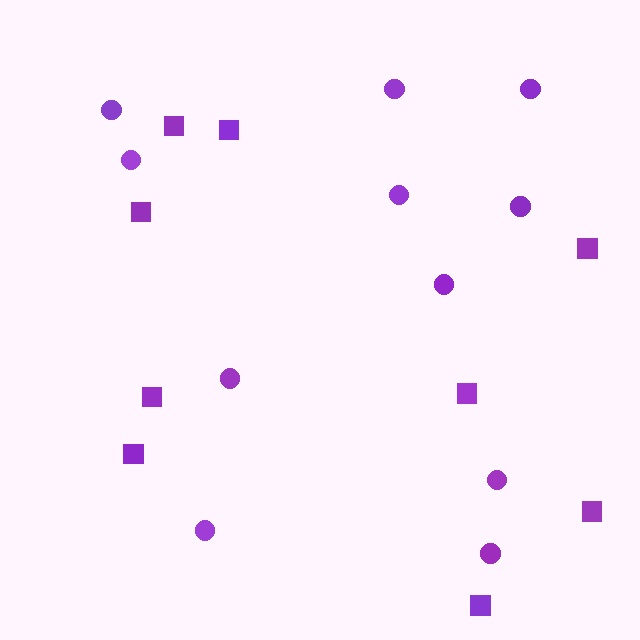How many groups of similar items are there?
There are 2 groups: one group of circles (11) and one group of squares (9).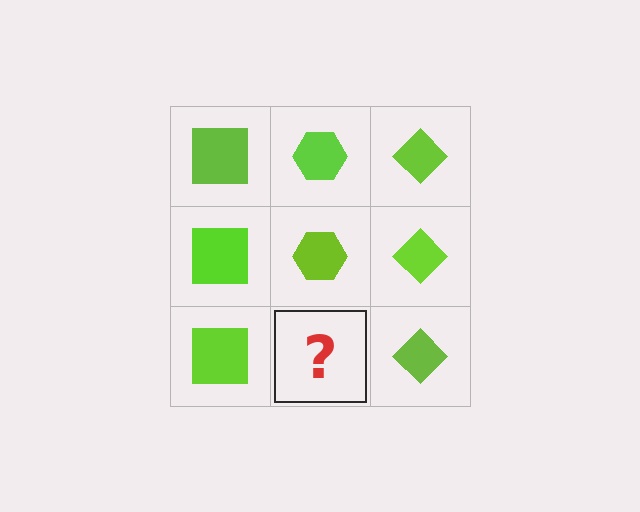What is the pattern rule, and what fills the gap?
The rule is that each column has a consistent shape. The gap should be filled with a lime hexagon.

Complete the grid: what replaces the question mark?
The question mark should be replaced with a lime hexagon.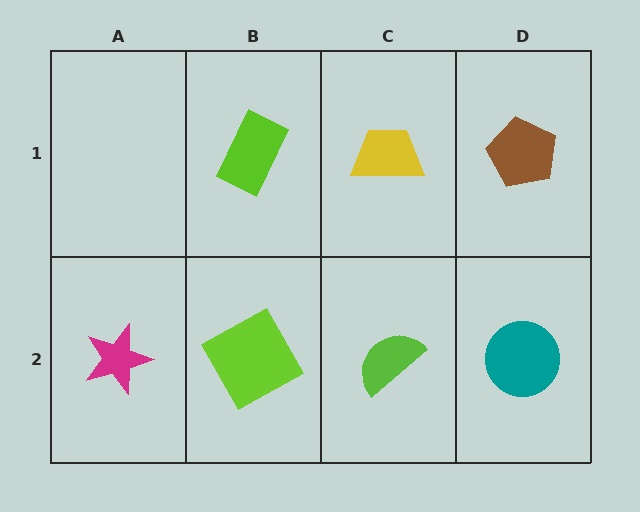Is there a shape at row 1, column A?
No, that cell is empty.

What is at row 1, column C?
A yellow trapezoid.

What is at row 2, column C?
A lime semicircle.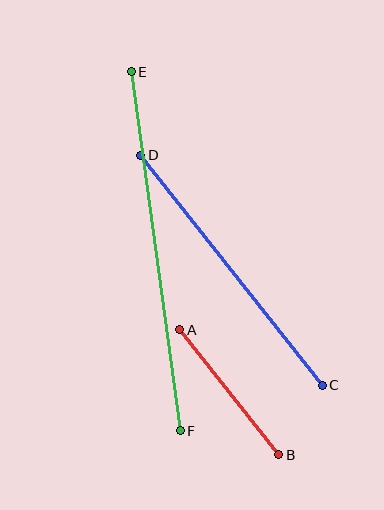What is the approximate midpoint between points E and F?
The midpoint is at approximately (156, 251) pixels.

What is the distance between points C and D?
The distance is approximately 293 pixels.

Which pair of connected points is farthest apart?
Points E and F are farthest apart.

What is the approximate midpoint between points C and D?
The midpoint is at approximately (232, 270) pixels.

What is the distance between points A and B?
The distance is approximately 159 pixels.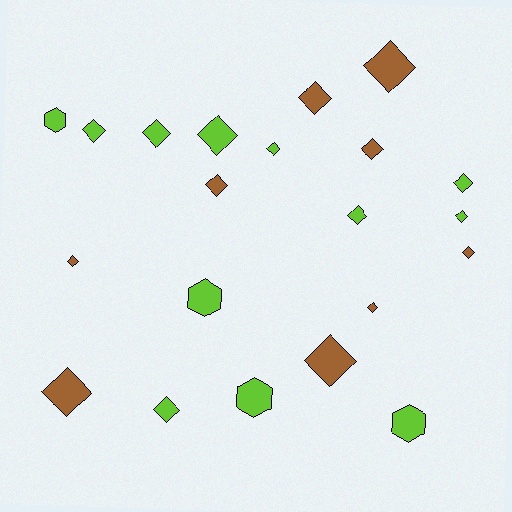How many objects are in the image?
There are 21 objects.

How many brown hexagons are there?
There are no brown hexagons.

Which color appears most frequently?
Lime, with 12 objects.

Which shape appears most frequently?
Diamond, with 17 objects.